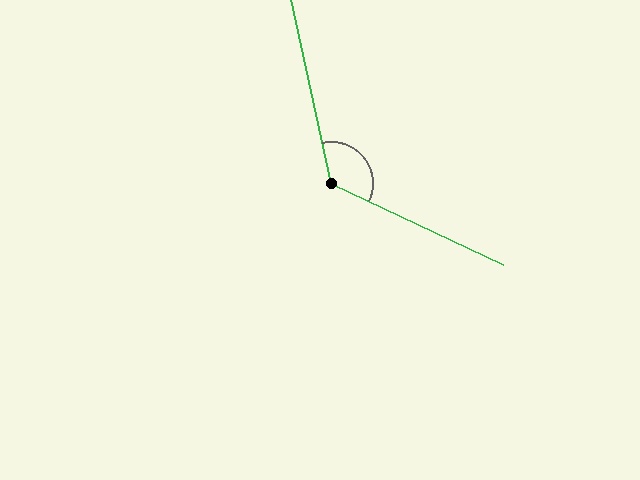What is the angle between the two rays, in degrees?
Approximately 127 degrees.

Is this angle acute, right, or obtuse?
It is obtuse.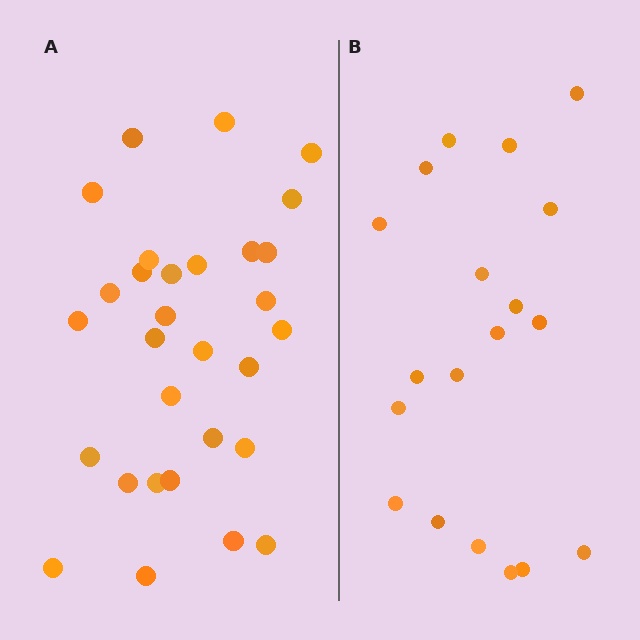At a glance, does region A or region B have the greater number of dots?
Region A (the left region) has more dots.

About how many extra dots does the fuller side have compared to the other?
Region A has roughly 12 or so more dots than region B.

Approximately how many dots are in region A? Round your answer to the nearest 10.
About 30 dots.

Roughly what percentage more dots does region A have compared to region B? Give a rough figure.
About 60% more.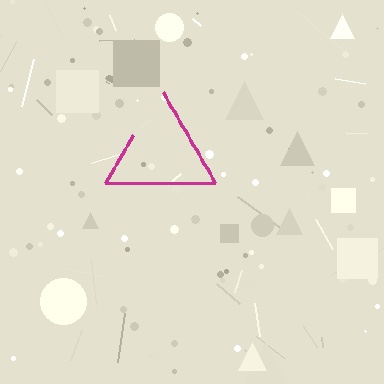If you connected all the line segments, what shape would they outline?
They would outline a triangle.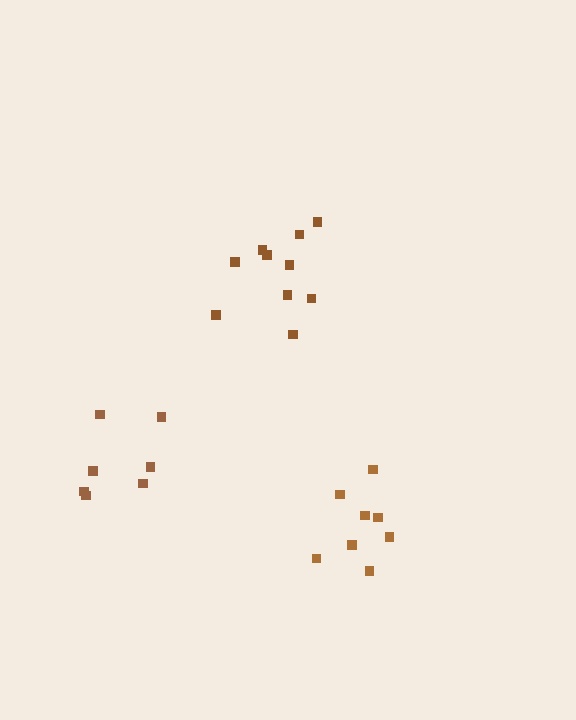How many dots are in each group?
Group 1: 10 dots, Group 2: 8 dots, Group 3: 7 dots (25 total).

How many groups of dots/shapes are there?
There are 3 groups.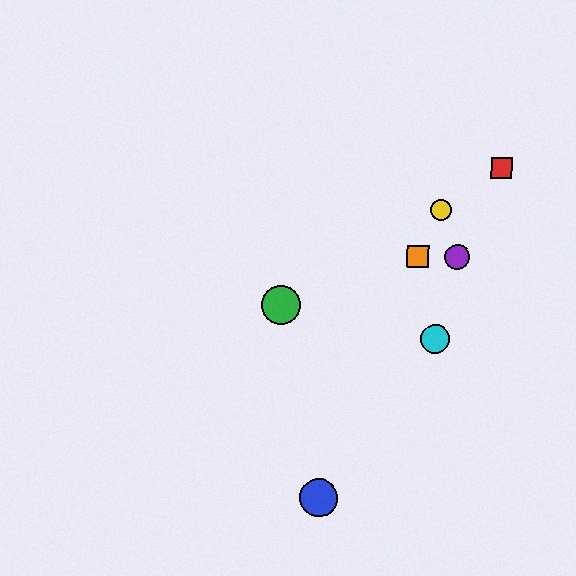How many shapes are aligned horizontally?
2 shapes (the purple circle, the orange square) are aligned horizontally.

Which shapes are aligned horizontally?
The purple circle, the orange square are aligned horizontally.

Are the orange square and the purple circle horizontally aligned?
Yes, both are at y≈257.